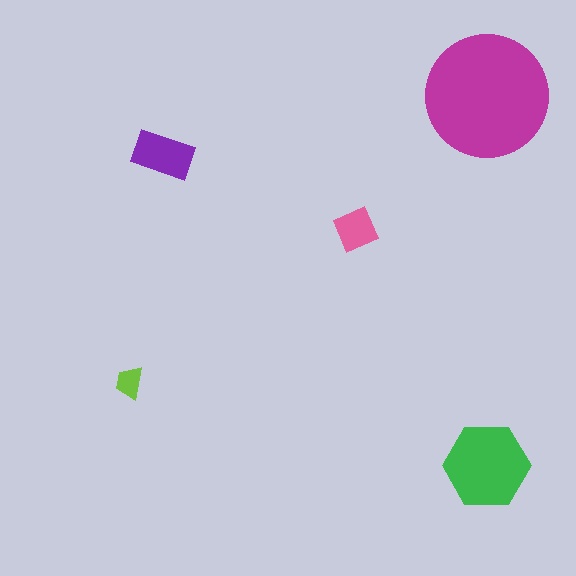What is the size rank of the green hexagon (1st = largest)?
2nd.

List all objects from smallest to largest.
The lime trapezoid, the pink diamond, the purple rectangle, the green hexagon, the magenta circle.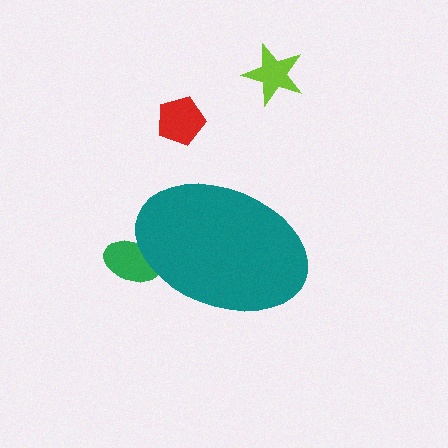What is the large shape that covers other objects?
A teal ellipse.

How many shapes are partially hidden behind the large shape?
1 shape is partially hidden.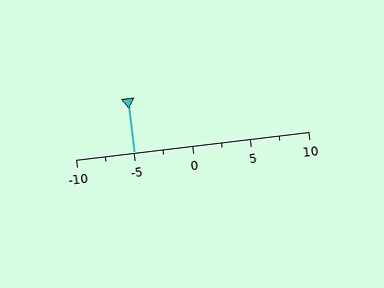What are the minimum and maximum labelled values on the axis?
The axis runs from -10 to 10.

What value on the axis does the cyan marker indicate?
The marker indicates approximately -5.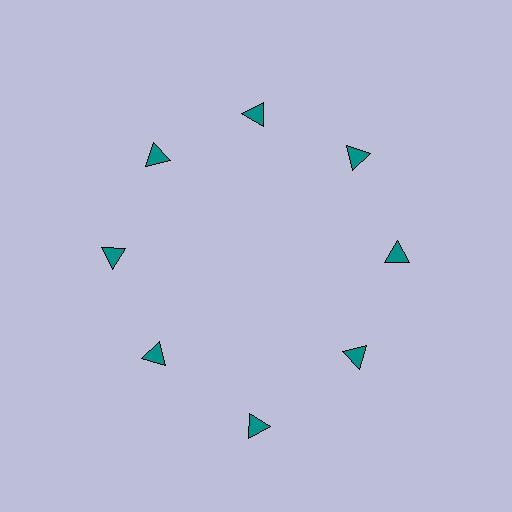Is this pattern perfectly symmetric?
No. The 8 teal triangles are arranged in a ring, but one element near the 6 o'clock position is pushed outward from the center, breaking the 8-fold rotational symmetry.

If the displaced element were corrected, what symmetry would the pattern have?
It would have 8-fold rotational symmetry — the pattern would map onto itself every 45 degrees.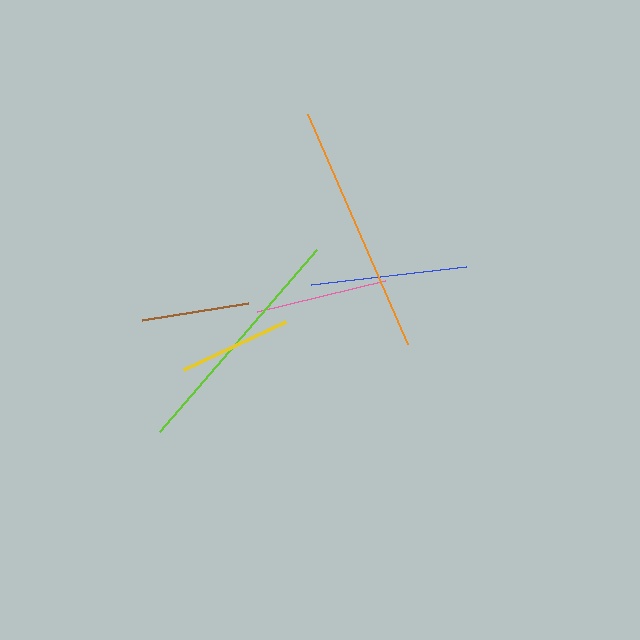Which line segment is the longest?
The orange line is the longest at approximately 251 pixels.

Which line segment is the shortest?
The brown line is the shortest at approximately 107 pixels.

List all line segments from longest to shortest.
From longest to shortest: orange, lime, blue, pink, yellow, brown.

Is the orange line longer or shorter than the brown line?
The orange line is longer than the brown line.